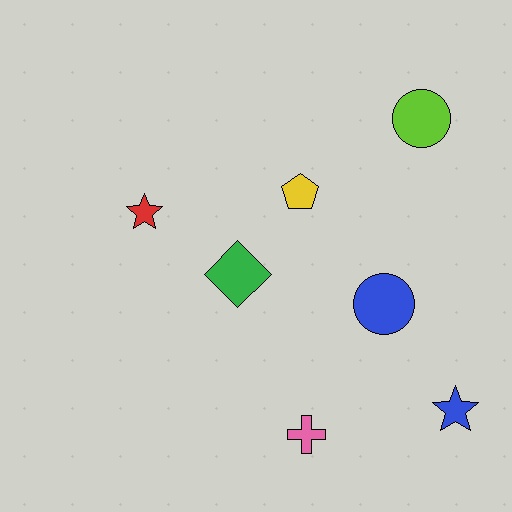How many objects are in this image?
There are 7 objects.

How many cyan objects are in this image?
There are no cyan objects.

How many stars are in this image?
There are 2 stars.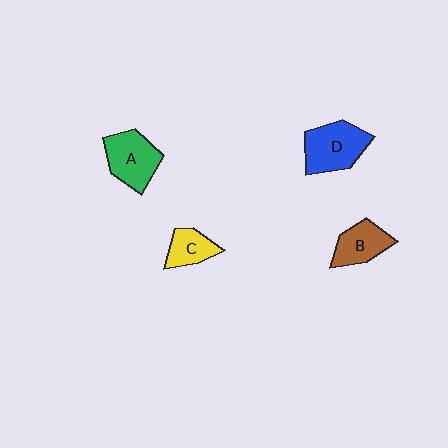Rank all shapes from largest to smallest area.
From largest to smallest: D (blue), A (green), B (brown), C (yellow).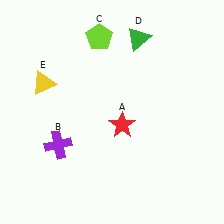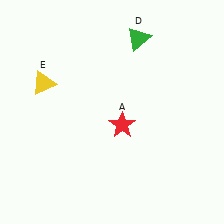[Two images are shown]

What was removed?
The purple cross (B), the lime pentagon (C) were removed in Image 2.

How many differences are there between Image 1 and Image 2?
There are 2 differences between the two images.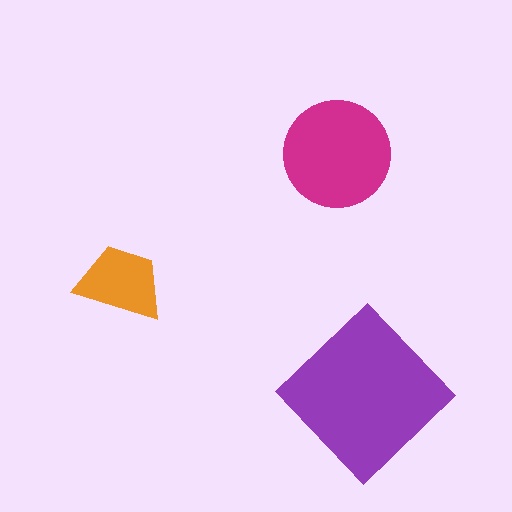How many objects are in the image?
There are 3 objects in the image.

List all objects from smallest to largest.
The orange trapezoid, the magenta circle, the purple diamond.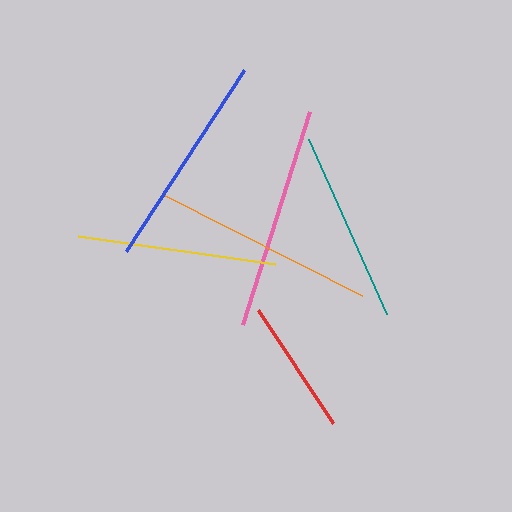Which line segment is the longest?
The pink line is the longest at approximately 223 pixels.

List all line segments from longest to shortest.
From longest to shortest: pink, orange, blue, yellow, teal, red.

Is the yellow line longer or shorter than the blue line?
The blue line is longer than the yellow line.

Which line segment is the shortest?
The red line is the shortest at approximately 136 pixels.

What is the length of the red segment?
The red segment is approximately 136 pixels long.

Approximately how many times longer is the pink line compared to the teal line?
The pink line is approximately 1.2 times the length of the teal line.